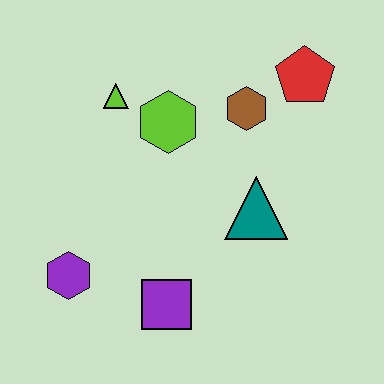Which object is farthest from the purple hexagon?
The red pentagon is farthest from the purple hexagon.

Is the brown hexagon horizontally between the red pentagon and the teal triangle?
No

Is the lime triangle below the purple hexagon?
No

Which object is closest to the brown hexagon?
The red pentagon is closest to the brown hexagon.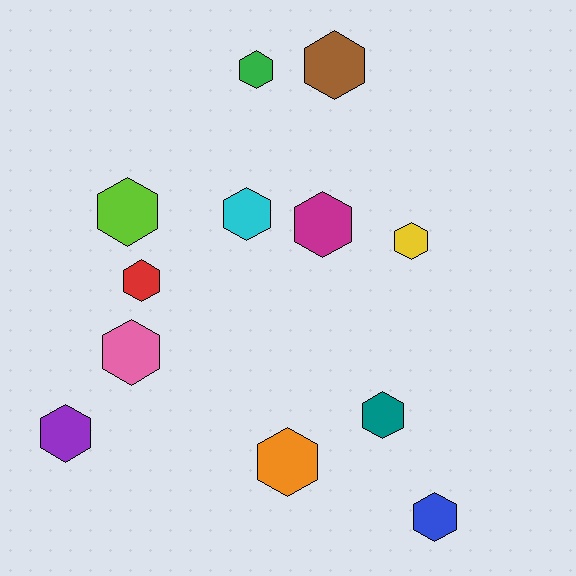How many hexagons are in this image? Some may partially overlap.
There are 12 hexagons.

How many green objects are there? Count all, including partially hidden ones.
There is 1 green object.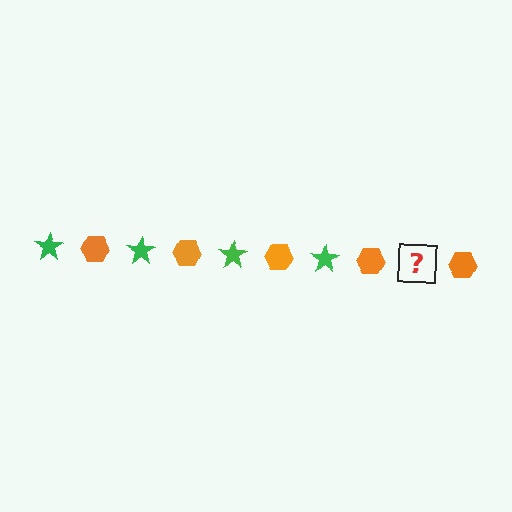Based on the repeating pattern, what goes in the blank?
The blank should be a green star.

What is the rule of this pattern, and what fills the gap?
The rule is that the pattern alternates between green star and orange hexagon. The gap should be filled with a green star.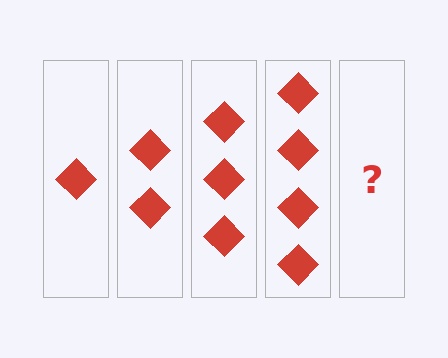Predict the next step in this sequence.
The next step is 5 diamonds.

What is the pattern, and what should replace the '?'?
The pattern is that each step adds one more diamond. The '?' should be 5 diamonds.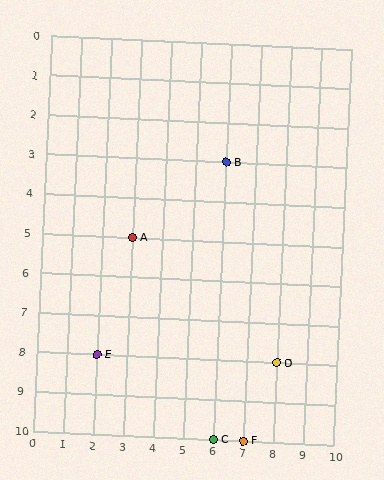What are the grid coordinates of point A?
Point A is at grid coordinates (3, 5).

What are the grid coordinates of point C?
Point C is at grid coordinates (6, 10).